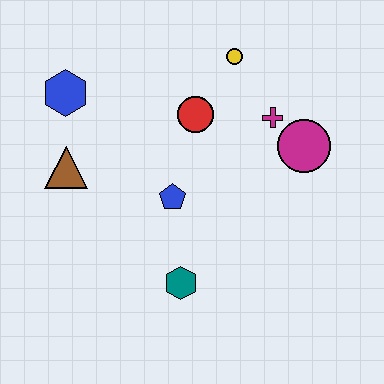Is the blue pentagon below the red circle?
Yes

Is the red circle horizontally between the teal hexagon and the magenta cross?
Yes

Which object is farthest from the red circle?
The teal hexagon is farthest from the red circle.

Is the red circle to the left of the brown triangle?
No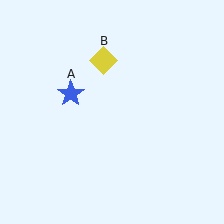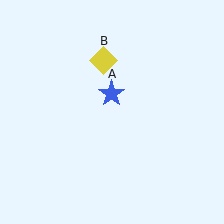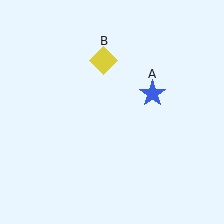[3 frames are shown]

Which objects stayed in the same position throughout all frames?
Yellow diamond (object B) remained stationary.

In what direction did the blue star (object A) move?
The blue star (object A) moved right.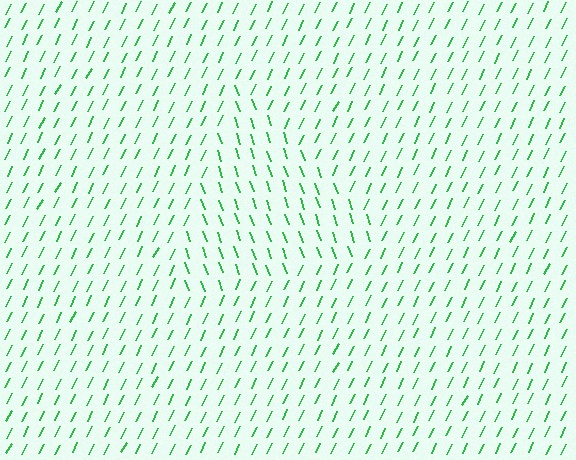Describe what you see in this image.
The image is filled with small green line segments. A triangle region in the image has lines oriented differently from the surrounding lines, creating a visible texture boundary.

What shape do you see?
I see a triangle.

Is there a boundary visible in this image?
Yes, there is a texture boundary formed by a change in line orientation.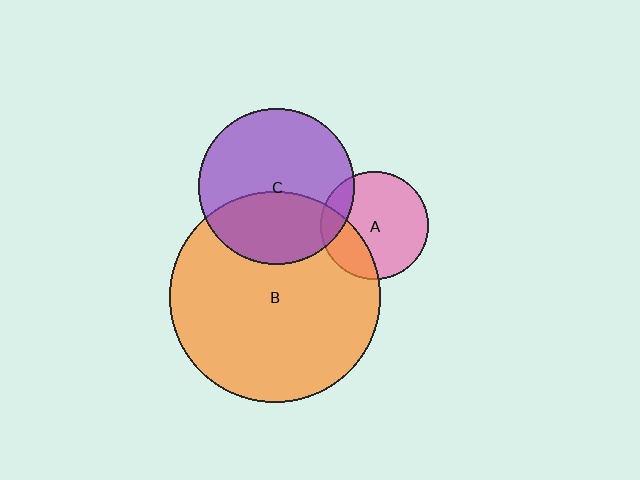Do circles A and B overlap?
Yes.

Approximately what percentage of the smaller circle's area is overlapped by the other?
Approximately 25%.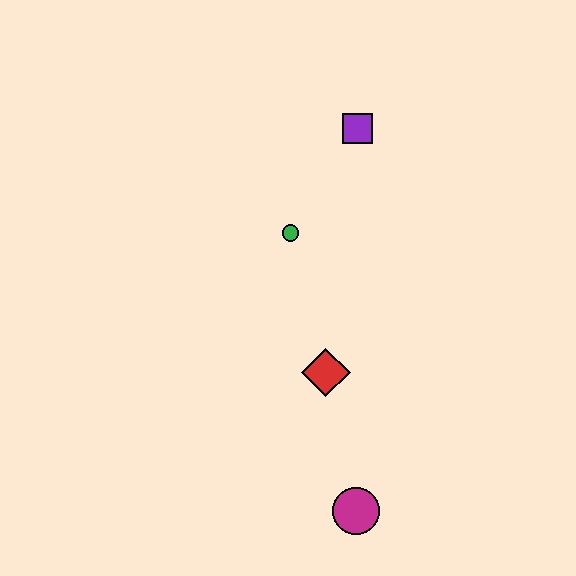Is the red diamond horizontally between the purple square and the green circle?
Yes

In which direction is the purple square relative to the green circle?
The purple square is above the green circle.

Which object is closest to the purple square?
The green circle is closest to the purple square.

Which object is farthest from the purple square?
The magenta circle is farthest from the purple square.